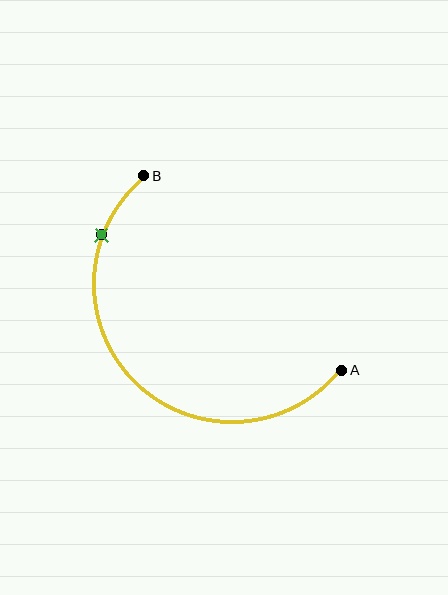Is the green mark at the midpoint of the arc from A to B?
No. The green mark lies on the arc but is closer to endpoint B. The arc midpoint would be at the point on the curve equidistant along the arc from both A and B.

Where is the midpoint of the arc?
The arc midpoint is the point on the curve farthest from the straight line joining A and B. It sits below and to the left of that line.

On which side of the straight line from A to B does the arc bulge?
The arc bulges below and to the left of the straight line connecting A and B.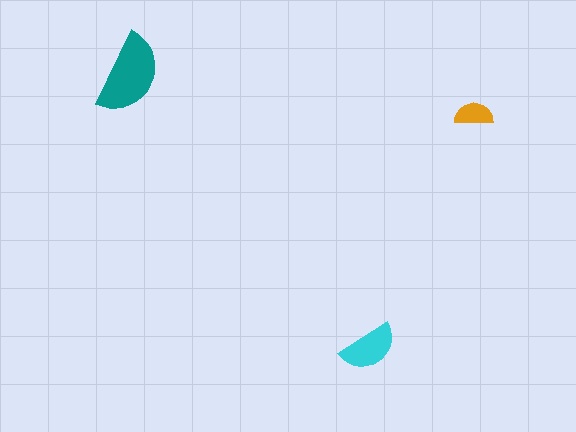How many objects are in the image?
There are 3 objects in the image.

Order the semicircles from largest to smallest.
the teal one, the cyan one, the orange one.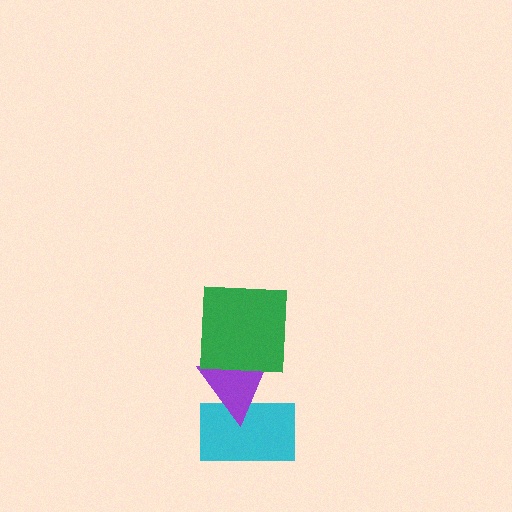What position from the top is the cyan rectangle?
The cyan rectangle is 3rd from the top.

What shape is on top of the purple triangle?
The green square is on top of the purple triangle.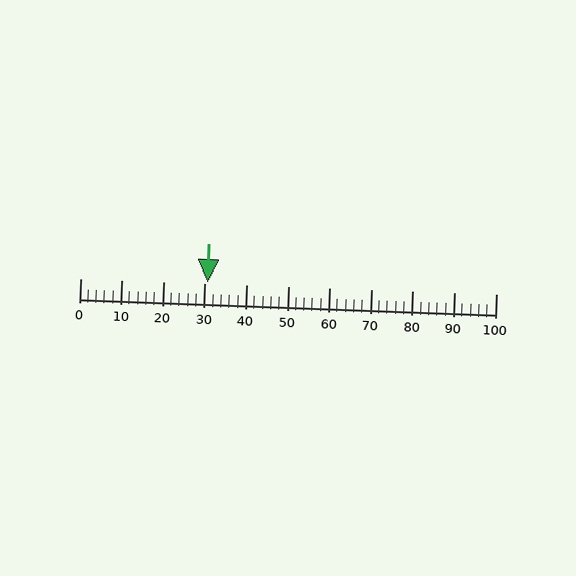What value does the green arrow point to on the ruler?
The green arrow points to approximately 31.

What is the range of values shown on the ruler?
The ruler shows values from 0 to 100.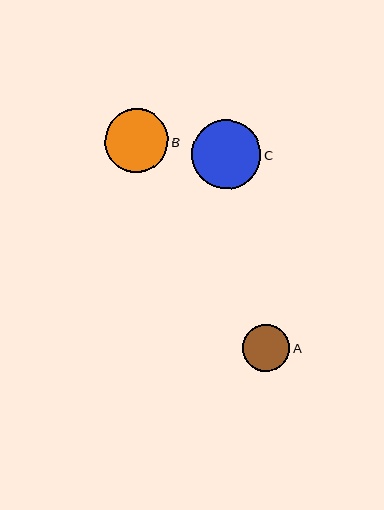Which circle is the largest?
Circle C is the largest with a size of approximately 69 pixels.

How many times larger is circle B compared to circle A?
Circle B is approximately 1.4 times the size of circle A.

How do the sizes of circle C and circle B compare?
Circle C and circle B are approximately the same size.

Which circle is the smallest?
Circle A is the smallest with a size of approximately 47 pixels.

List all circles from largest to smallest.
From largest to smallest: C, B, A.